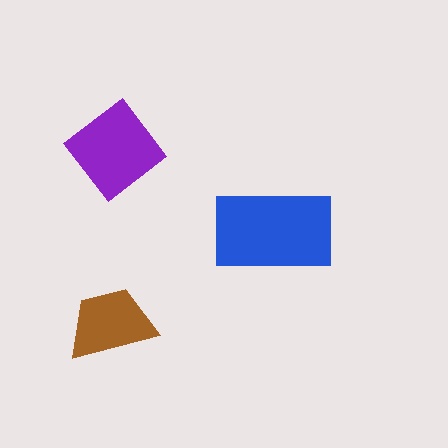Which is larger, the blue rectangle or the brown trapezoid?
The blue rectangle.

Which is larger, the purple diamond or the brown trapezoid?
The purple diamond.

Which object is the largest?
The blue rectangle.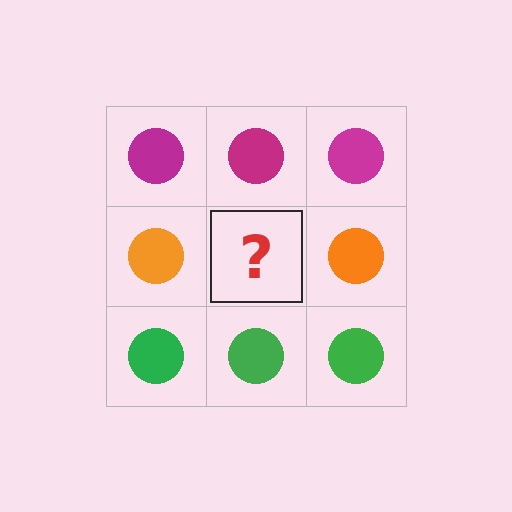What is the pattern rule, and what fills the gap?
The rule is that each row has a consistent color. The gap should be filled with an orange circle.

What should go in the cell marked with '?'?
The missing cell should contain an orange circle.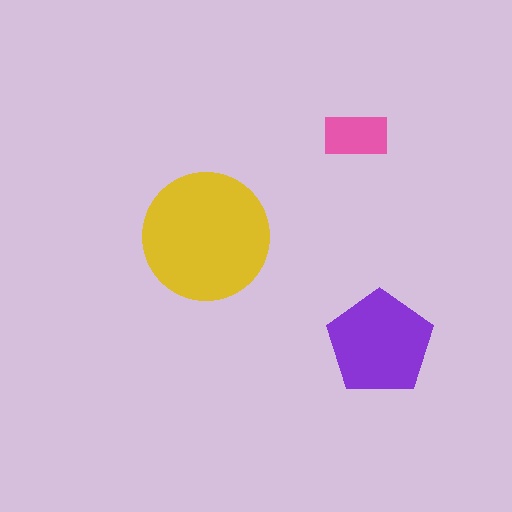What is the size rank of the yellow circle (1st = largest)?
1st.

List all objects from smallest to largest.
The pink rectangle, the purple pentagon, the yellow circle.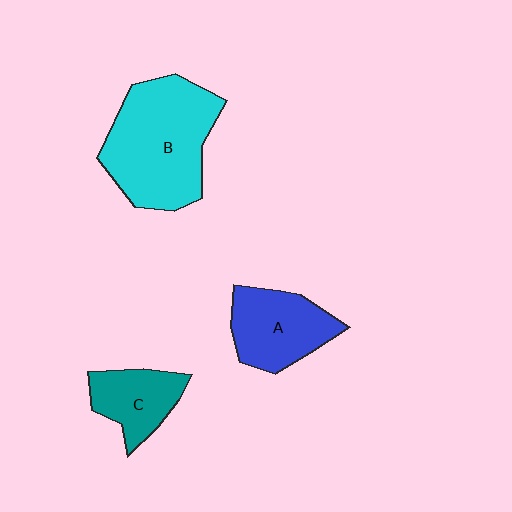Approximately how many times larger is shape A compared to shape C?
Approximately 1.3 times.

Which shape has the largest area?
Shape B (cyan).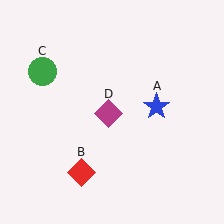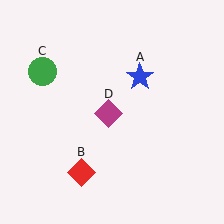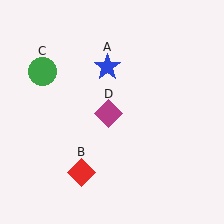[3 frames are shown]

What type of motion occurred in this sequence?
The blue star (object A) rotated counterclockwise around the center of the scene.